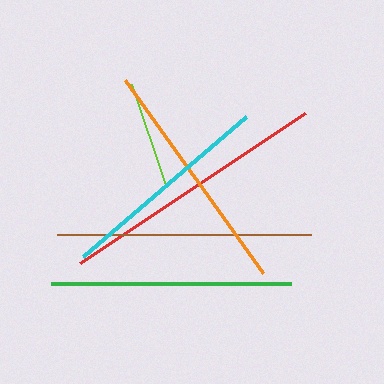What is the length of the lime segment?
The lime segment is approximately 107 pixels long.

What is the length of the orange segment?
The orange segment is approximately 238 pixels long.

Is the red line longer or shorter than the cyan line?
The red line is longer than the cyan line.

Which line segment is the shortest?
The lime line is the shortest at approximately 107 pixels.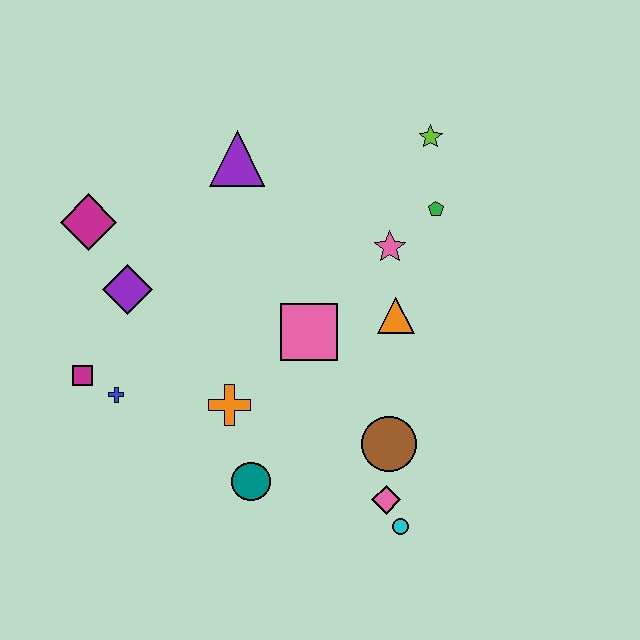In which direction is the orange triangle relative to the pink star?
The orange triangle is below the pink star.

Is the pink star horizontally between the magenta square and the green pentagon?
Yes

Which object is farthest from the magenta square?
The lime star is farthest from the magenta square.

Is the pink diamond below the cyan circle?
No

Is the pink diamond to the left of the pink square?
No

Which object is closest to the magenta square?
The blue cross is closest to the magenta square.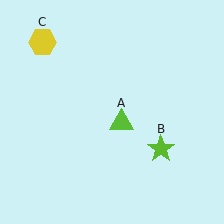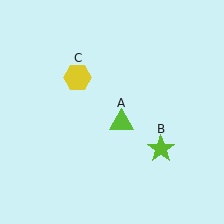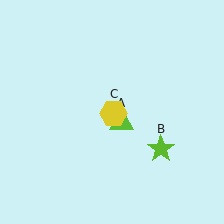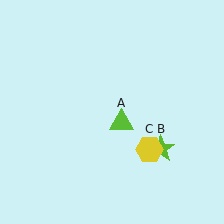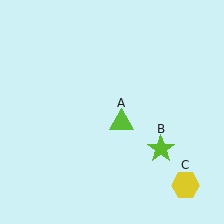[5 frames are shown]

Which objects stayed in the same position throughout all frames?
Lime triangle (object A) and lime star (object B) remained stationary.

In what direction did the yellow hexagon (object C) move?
The yellow hexagon (object C) moved down and to the right.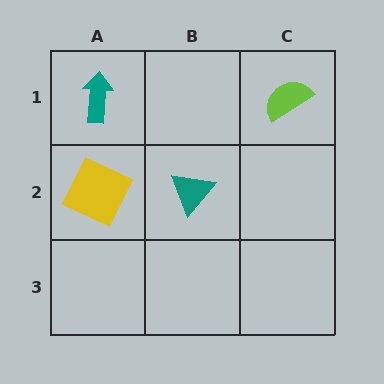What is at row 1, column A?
A teal arrow.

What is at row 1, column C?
A lime semicircle.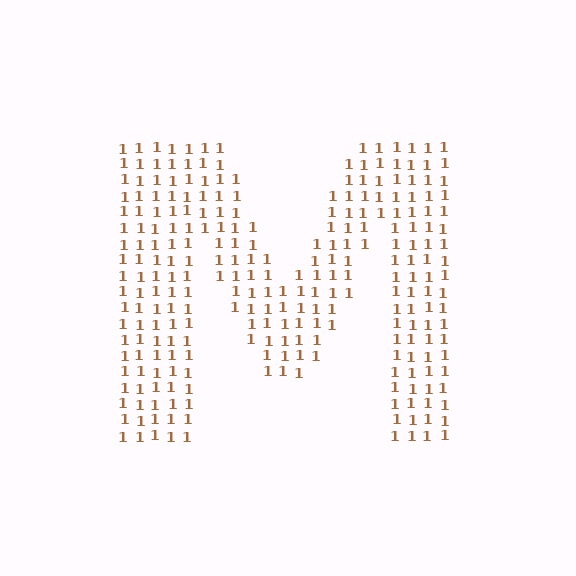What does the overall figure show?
The overall figure shows the letter M.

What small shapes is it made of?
It is made of small digit 1's.